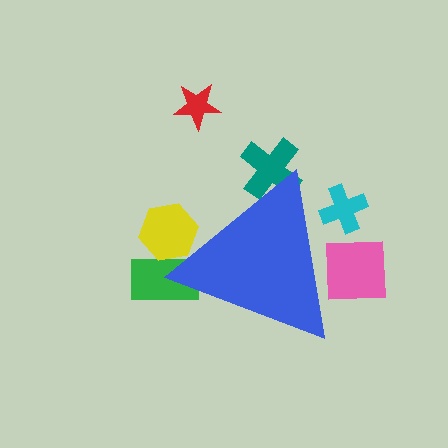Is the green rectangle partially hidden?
Yes, the green rectangle is partially hidden behind the blue triangle.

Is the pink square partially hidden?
Yes, the pink square is partially hidden behind the blue triangle.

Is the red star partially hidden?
No, the red star is fully visible.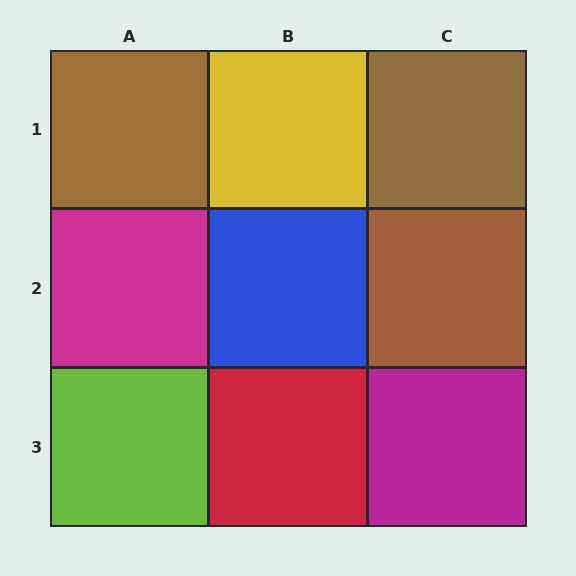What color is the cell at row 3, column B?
Red.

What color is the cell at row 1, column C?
Brown.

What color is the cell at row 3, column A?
Lime.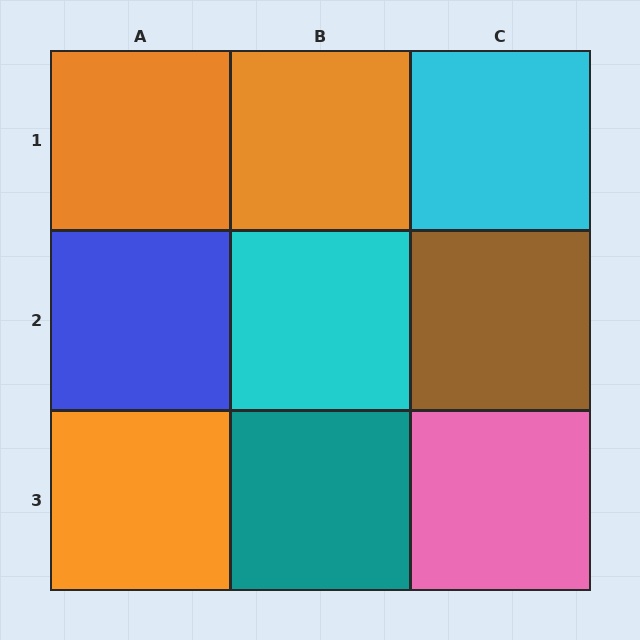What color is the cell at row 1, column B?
Orange.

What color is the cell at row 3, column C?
Pink.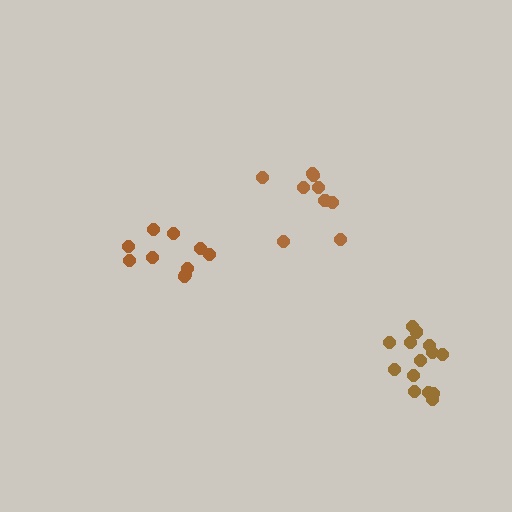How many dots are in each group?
Group 1: 10 dots, Group 2: 9 dots, Group 3: 14 dots (33 total).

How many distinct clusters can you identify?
There are 3 distinct clusters.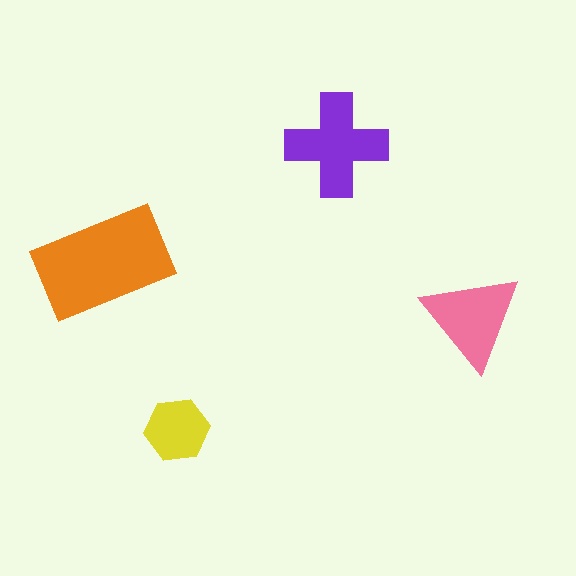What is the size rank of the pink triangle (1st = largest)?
3rd.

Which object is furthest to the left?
The orange rectangle is leftmost.